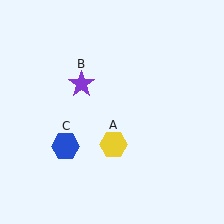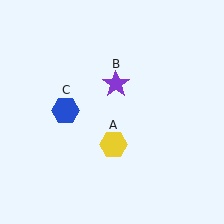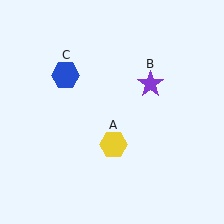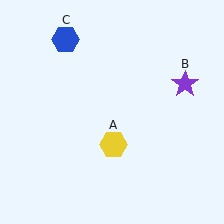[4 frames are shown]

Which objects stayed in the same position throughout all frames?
Yellow hexagon (object A) remained stationary.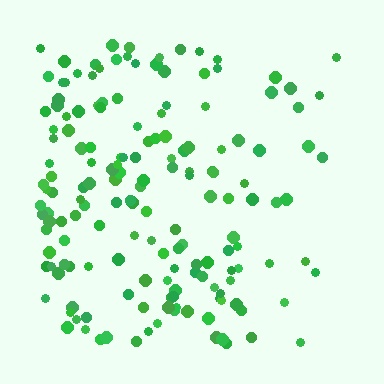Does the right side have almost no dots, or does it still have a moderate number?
Still a moderate number, just noticeably fewer than the left.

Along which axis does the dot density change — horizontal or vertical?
Horizontal.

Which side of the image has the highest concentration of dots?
The left.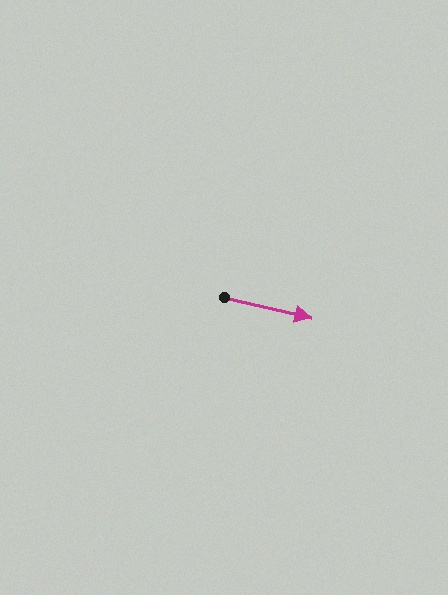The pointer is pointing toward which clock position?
Roughly 3 o'clock.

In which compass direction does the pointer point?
East.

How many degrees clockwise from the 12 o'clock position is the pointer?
Approximately 103 degrees.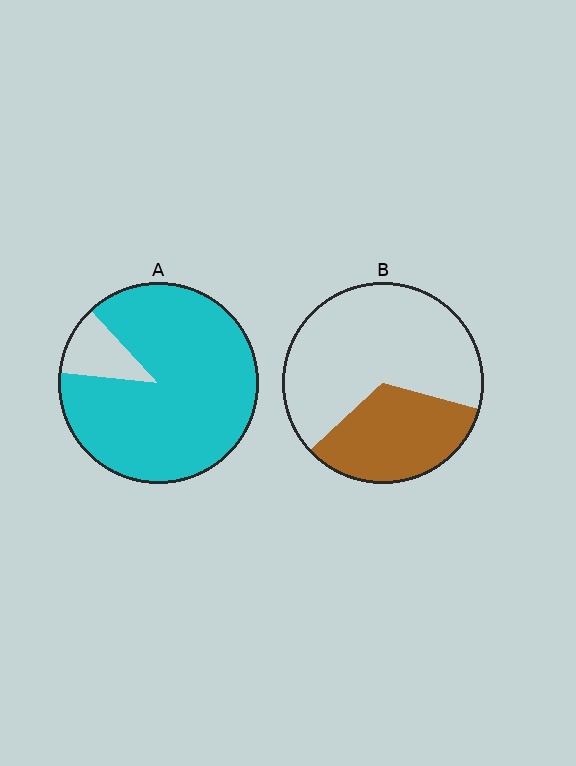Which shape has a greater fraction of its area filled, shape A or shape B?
Shape A.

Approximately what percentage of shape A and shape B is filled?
A is approximately 90% and B is approximately 35%.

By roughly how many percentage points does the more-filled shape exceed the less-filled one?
By roughly 55 percentage points (A over B).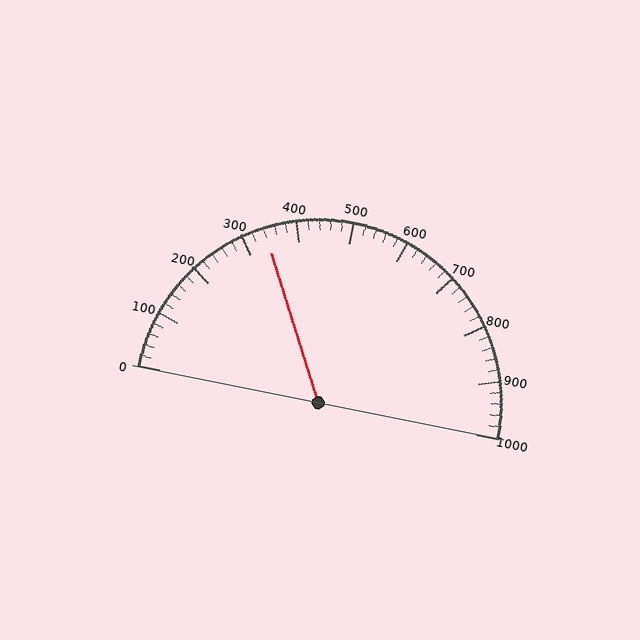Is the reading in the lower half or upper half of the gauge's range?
The reading is in the lower half of the range (0 to 1000).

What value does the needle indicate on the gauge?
The needle indicates approximately 340.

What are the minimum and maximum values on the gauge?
The gauge ranges from 0 to 1000.